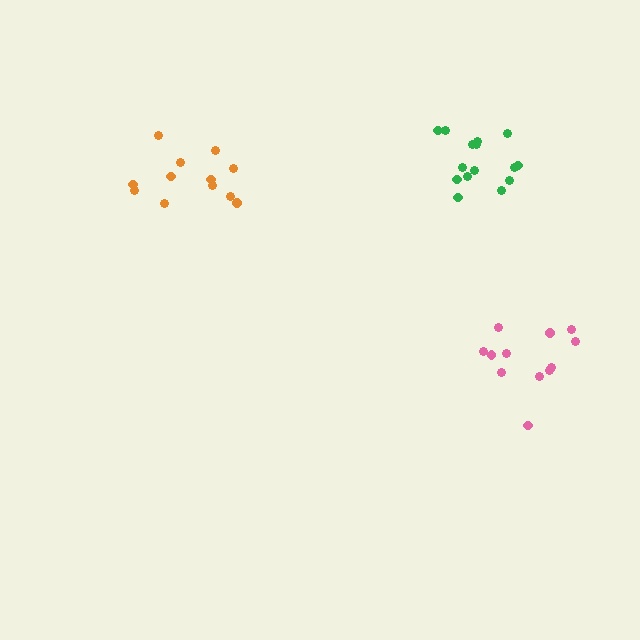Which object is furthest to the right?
The pink cluster is rightmost.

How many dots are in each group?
Group 1: 15 dots, Group 2: 12 dots, Group 3: 12 dots (39 total).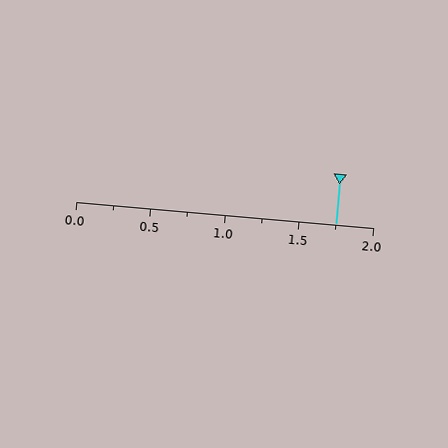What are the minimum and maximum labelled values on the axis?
The axis runs from 0.0 to 2.0.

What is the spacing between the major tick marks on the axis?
The major ticks are spaced 0.5 apart.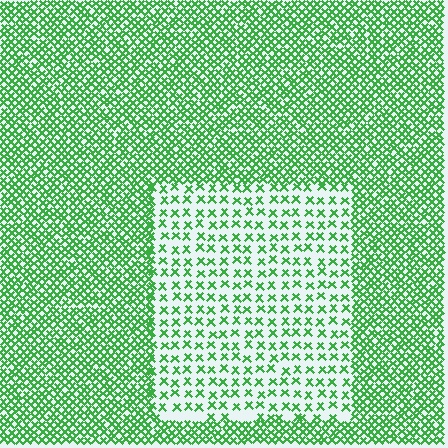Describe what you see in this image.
The image contains small green elements arranged at two different densities. A rectangle-shaped region is visible where the elements are less densely packed than the surrounding area.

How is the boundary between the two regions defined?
The boundary is defined by a change in element density (approximately 2.5x ratio). All elements are the same color, size, and shape.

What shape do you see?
I see a rectangle.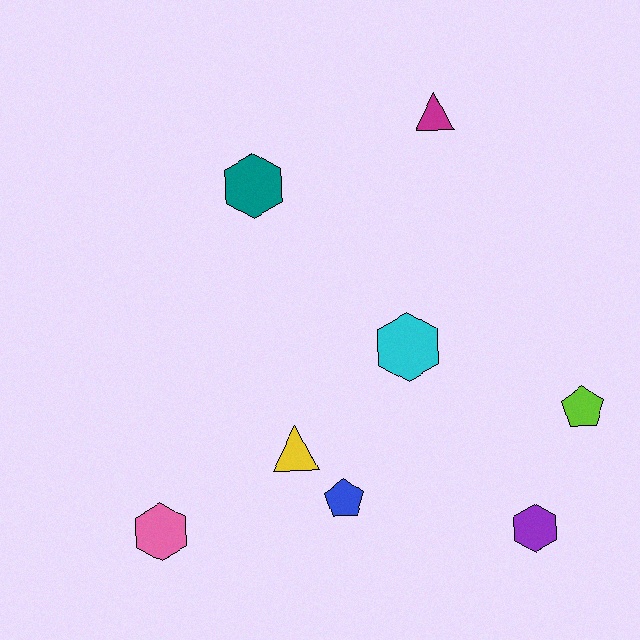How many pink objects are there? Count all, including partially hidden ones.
There is 1 pink object.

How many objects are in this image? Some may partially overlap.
There are 8 objects.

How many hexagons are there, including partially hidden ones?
There are 4 hexagons.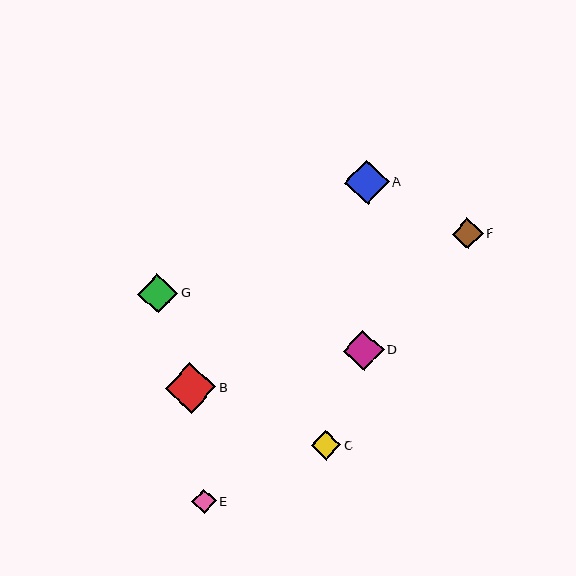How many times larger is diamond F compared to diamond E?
Diamond F is approximately 1.3 times the size of diamond E.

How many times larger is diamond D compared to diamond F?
Diamond D is approximately 1.3 times the size of diamond F.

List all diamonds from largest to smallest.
From largest to smallest: B, A, D, G, F, C, E.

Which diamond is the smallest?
Diamond E is the smallest with a size of approximately 24 pixels.